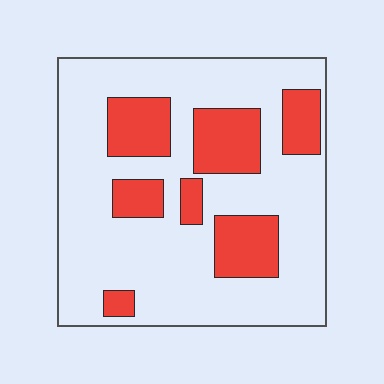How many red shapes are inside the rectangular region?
7.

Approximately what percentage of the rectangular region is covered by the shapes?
Approximately 25%.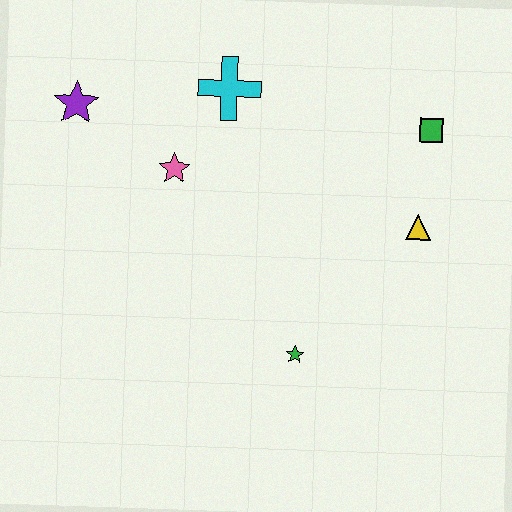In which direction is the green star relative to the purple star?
The green star is below the purple star.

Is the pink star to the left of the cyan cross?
Yes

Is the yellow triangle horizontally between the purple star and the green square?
Yes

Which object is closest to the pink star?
The cyan cross is closest to the pink star.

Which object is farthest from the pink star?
The green square is farthest from the pink star.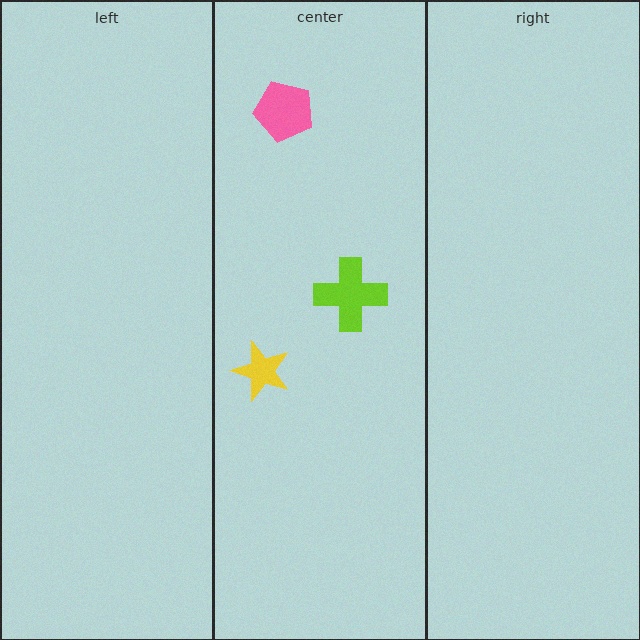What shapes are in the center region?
The yellow star, the lime cross, the pink pentagon.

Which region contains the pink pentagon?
The center region.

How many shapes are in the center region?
3.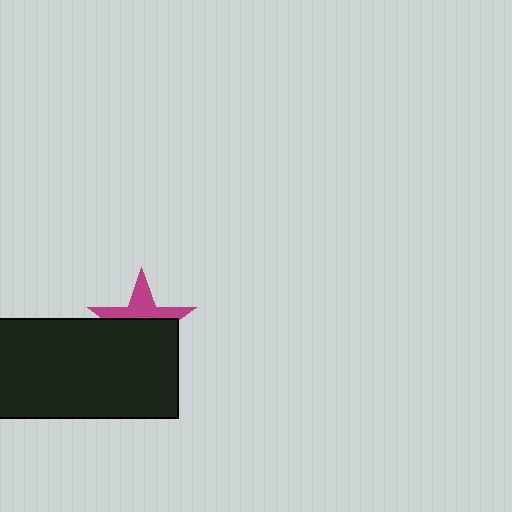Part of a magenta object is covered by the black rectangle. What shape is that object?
It is a star.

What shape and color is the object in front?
The object in front is a black rectangle.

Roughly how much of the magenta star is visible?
A small part of it is visible (roughly 40%).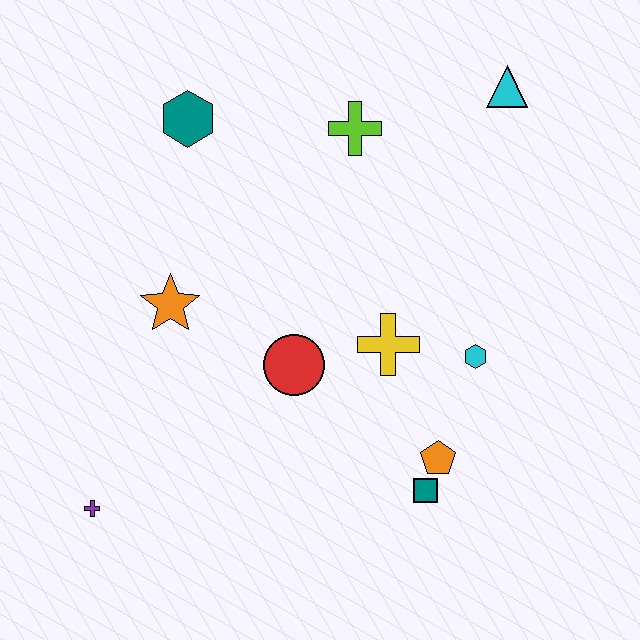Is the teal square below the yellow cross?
Yes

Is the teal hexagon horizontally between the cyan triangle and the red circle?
No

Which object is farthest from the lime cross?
The purple cross is farthest from the lime cross.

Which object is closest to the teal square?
The orange pentagon is closest to the teal square.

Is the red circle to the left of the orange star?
No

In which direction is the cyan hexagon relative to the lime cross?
The cyan hexagon is below the lime cross.